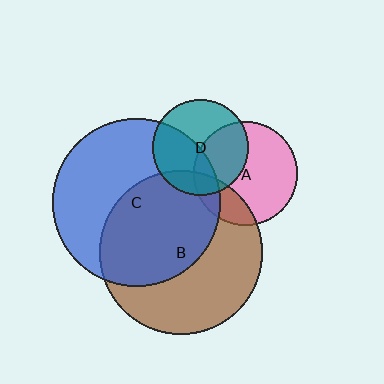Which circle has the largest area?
Circle C (blue).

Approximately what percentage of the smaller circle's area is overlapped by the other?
Approximately 20%.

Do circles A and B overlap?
Yes.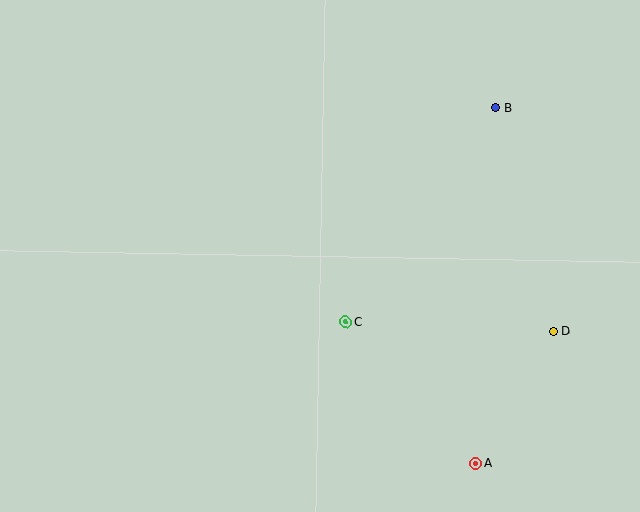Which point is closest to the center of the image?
Point C at (345, 322) is closest to the center.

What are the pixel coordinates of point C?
Point C is at (345, 322).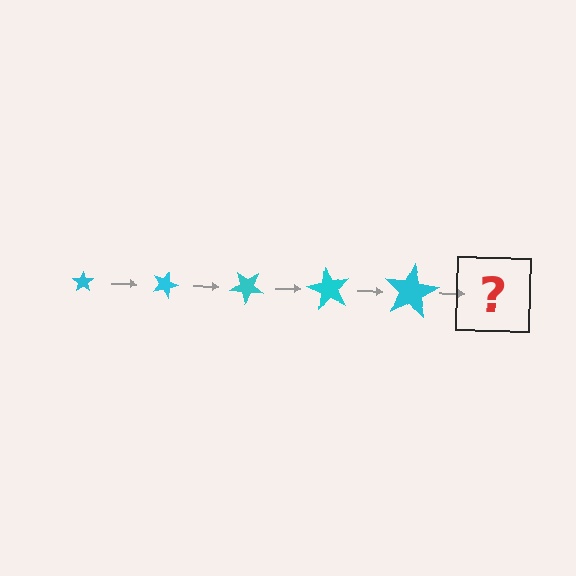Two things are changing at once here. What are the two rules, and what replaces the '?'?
The two rules are that the star grows larger each step and it rotates 20 degrees each step. The '?' should be a star, larger than the previous one and rotated 100 degrees from the start.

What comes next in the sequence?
The next element should be a star, larger than the previous one and rotated 100 degrees from the start.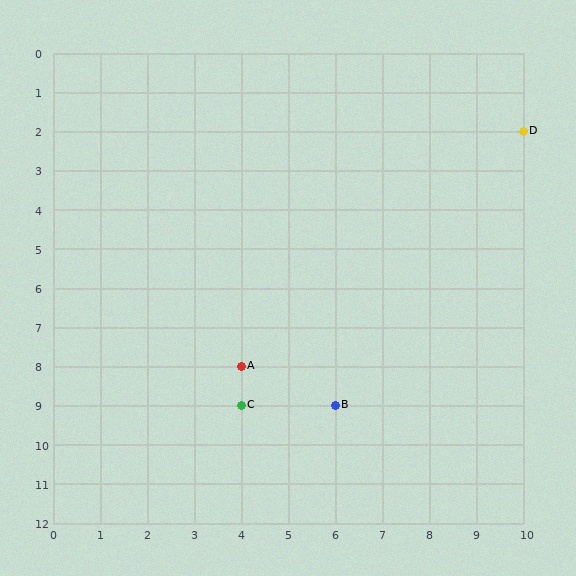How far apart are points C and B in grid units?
Points C and B are 2 columns apart.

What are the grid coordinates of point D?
Point D is at grid coordinates (10, 2).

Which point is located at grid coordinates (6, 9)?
Point B is at (6, 9).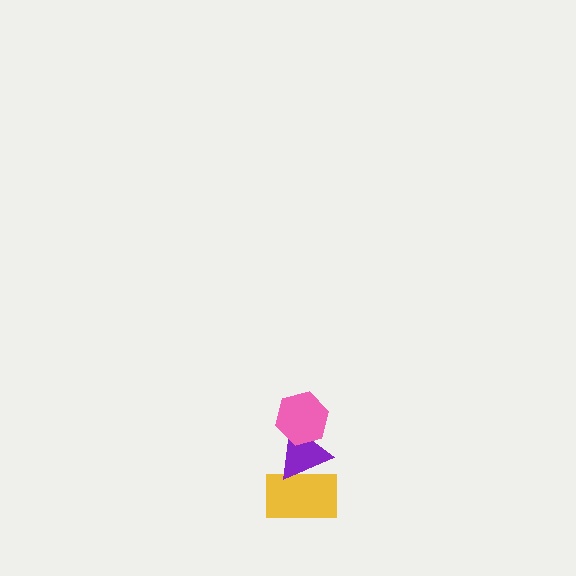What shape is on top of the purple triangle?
The pink hexagon is on top of the purple triangle.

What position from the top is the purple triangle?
The purple triangle is 2nd from the top.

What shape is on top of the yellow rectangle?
The purple triangle is on top of the yellow rectangle.